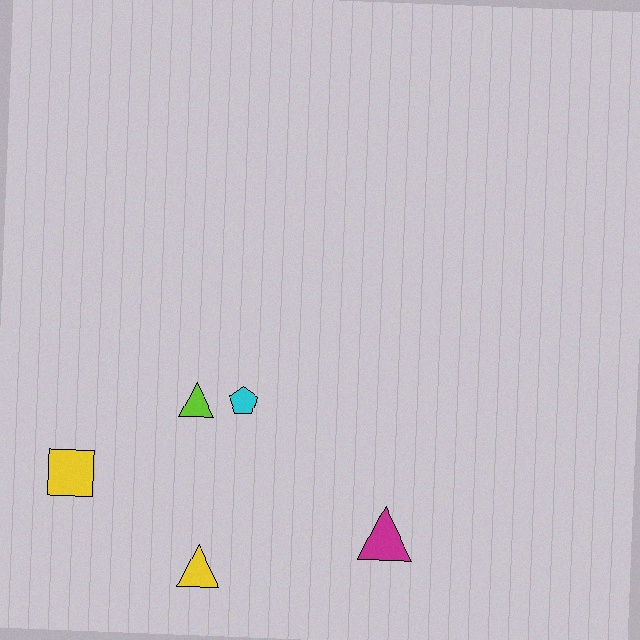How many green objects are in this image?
There are no green objects.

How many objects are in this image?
There are 5 objects.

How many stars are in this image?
There are no stars.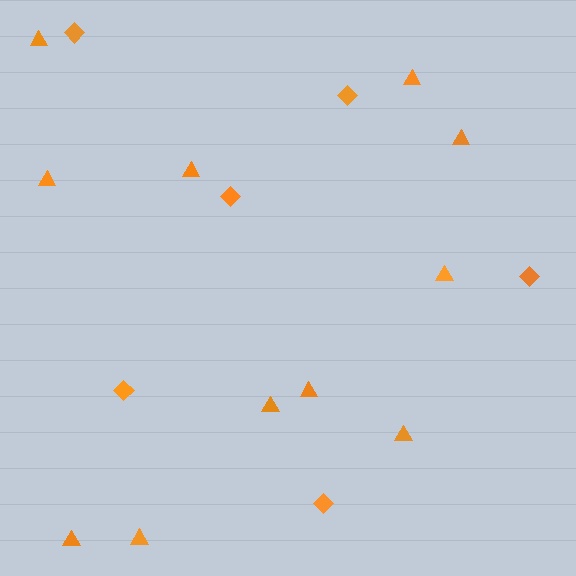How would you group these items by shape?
There are 2 groups: one group of triangles (11) and one group of diamonds (6).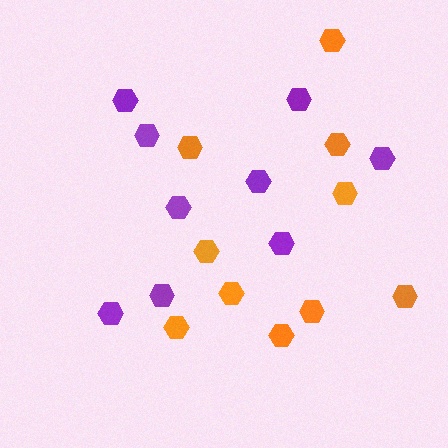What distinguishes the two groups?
There are 2 groups: one group of purple hexagons (9) and one group of orange hexagons (10).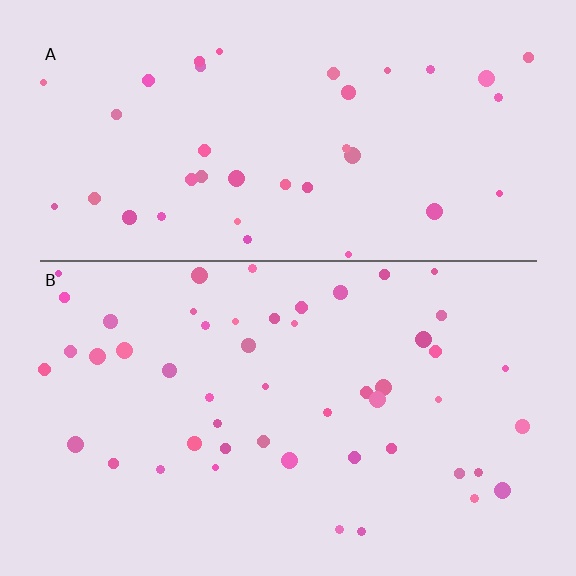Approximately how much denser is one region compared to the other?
Approximately 1.3× — region B over region A.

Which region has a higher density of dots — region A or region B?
B (the bottom).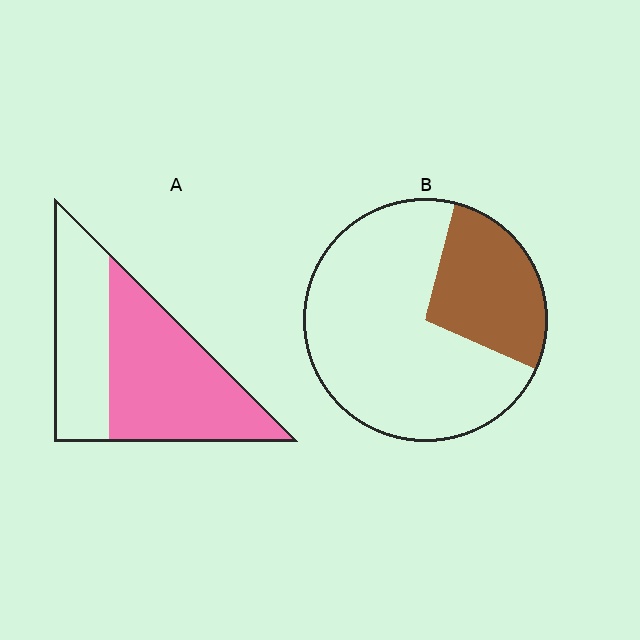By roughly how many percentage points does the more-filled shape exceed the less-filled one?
By roughly 30 percentage points (A over B).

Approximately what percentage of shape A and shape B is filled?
A is approximately 60% and B is approximately 30%.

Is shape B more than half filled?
No.